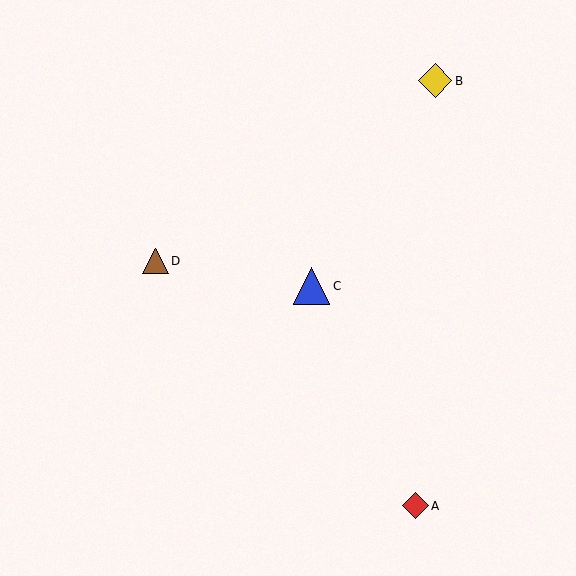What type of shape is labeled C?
Shape C is a blue triangle.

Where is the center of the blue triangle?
The center of the blue triangle is at (311, 286).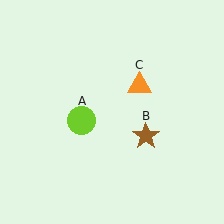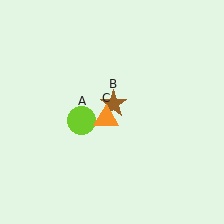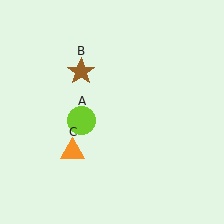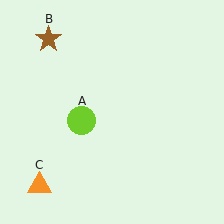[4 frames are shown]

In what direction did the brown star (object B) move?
The brown star (object B) moved up and to the left.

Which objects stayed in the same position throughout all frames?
Lime circle (object A) remained stationary.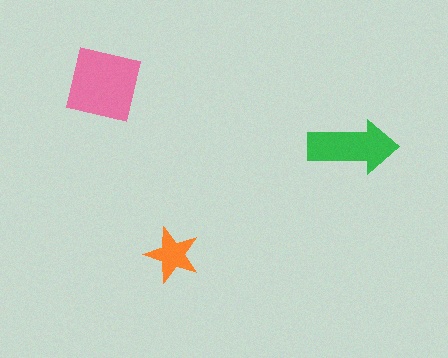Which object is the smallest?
The orange star.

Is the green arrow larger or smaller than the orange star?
Larger.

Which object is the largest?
The pink square.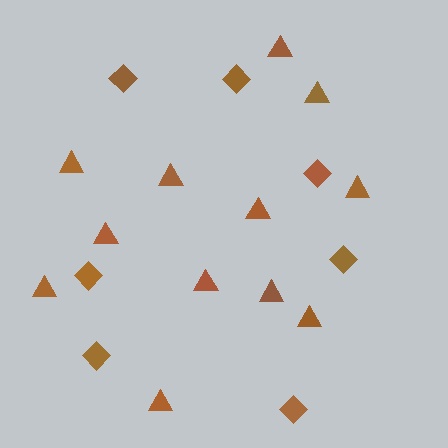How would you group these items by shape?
There are 2 groups: one group of diamonds (7) and one group of triangles (12).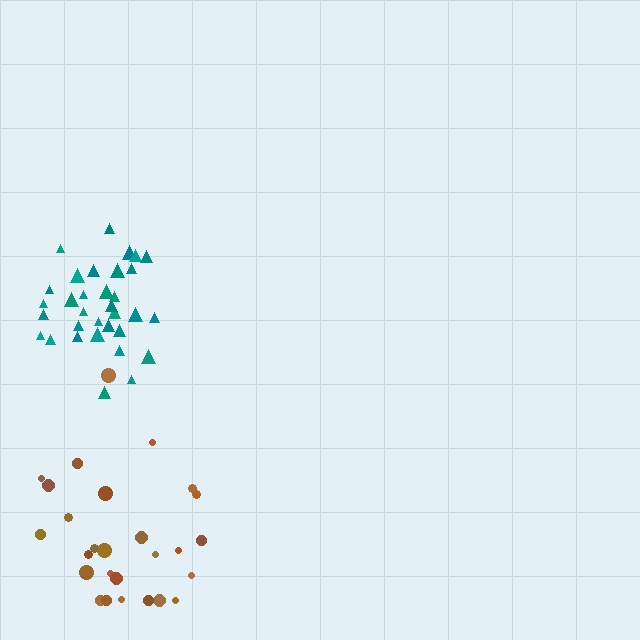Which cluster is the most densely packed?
Teal.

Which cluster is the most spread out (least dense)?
Brown.